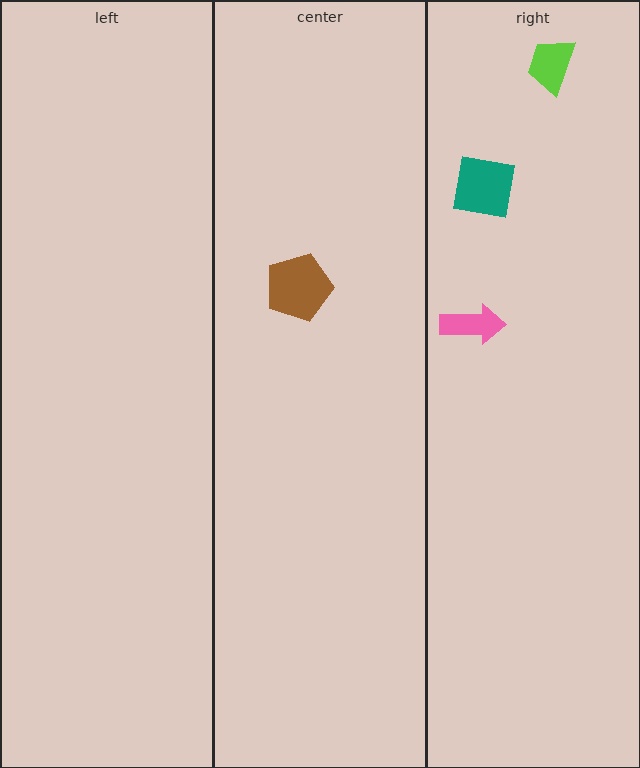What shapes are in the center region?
The brown pentagon.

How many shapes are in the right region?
3.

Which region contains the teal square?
The right region.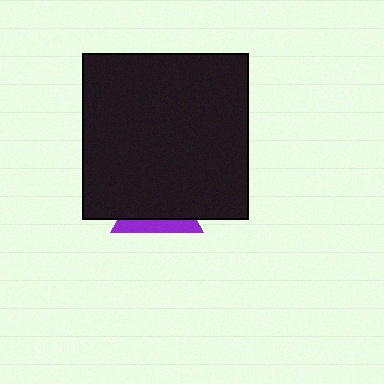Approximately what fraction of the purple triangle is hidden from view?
Roughly 69% of the purple triangle is hidden behind the black square.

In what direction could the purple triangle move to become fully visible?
The purple triangle could move down. That would shift it out from behind the black square entirely.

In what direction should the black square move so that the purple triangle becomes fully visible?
The black square should move up. That is the shortest direction to clear the overlap and leave the purple triangle fully visible.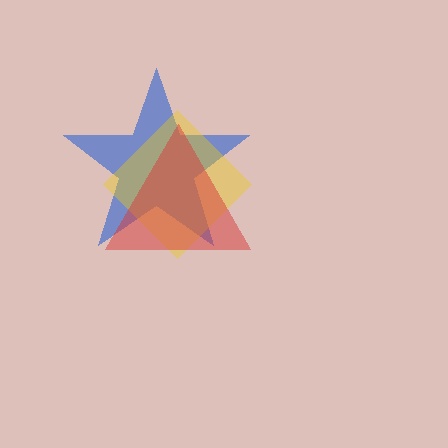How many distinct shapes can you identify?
There are 3 distinct shapes: a blue star, a yellow diamond, a red triangle.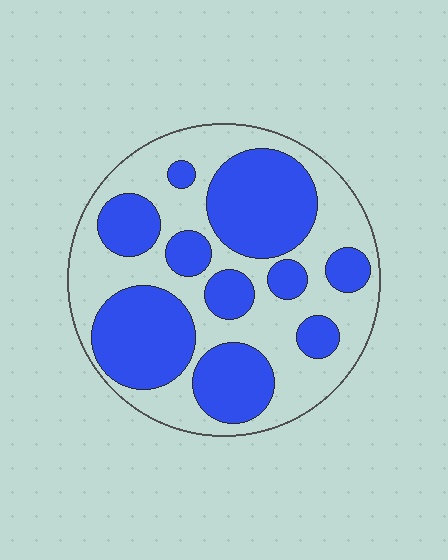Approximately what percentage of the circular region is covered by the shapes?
Approximately 45%.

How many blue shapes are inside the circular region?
10.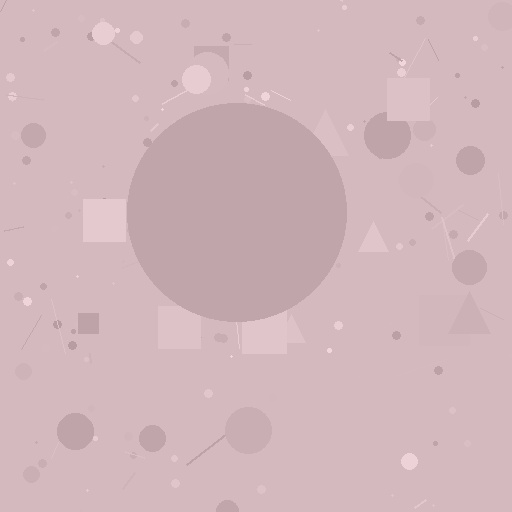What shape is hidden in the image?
A circle is hidden in the image.